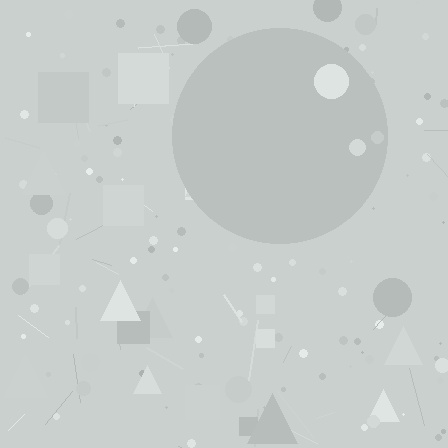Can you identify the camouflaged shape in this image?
The camouflaged shape is a circle.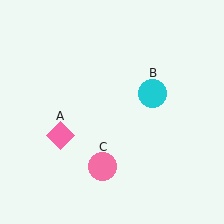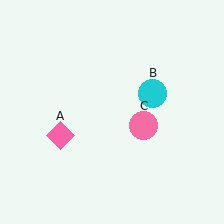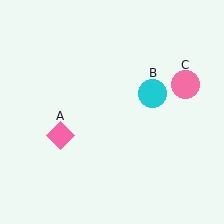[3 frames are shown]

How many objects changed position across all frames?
1 object changed position: pink circle (object C).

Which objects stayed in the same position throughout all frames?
Pink diamond (object A) and cyan circle (object B) remained stationary.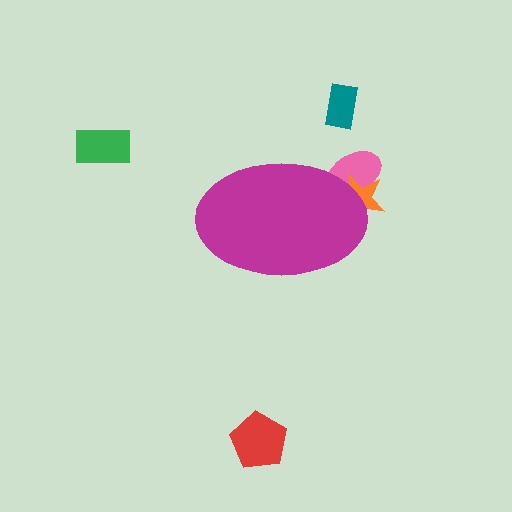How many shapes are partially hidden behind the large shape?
2 shapes are partially hidden.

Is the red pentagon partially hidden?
No, the red pentagon is fully visible.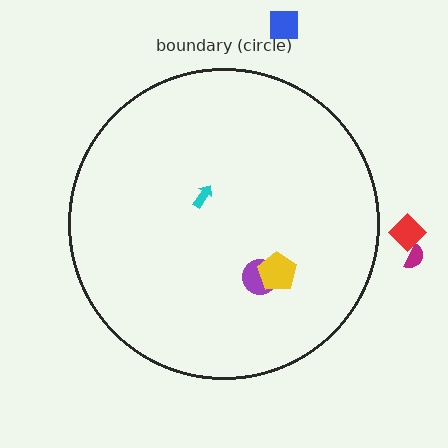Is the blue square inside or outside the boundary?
Outside.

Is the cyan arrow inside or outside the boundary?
Inside.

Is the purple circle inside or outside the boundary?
Inside.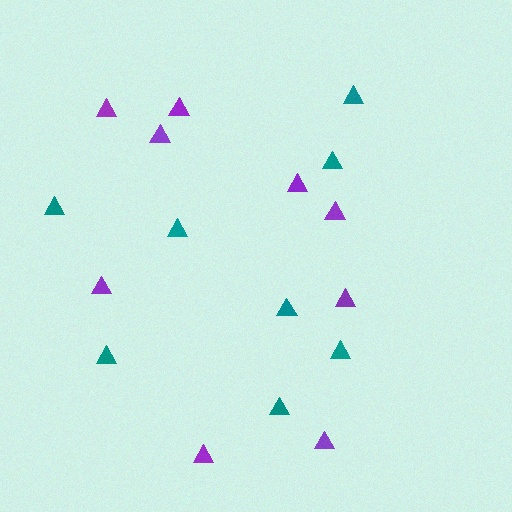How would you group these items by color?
There are 2 groups: one group of purple triangles (9) and one group of teal triangles (8).